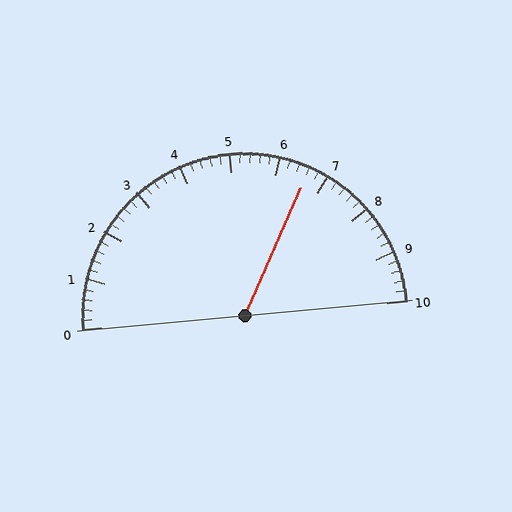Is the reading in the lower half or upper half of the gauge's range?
The reading is in the upper half of the range (0 to 10).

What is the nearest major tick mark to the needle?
The nearest major tick mark is 7.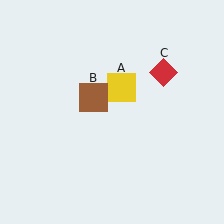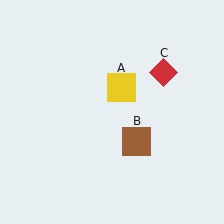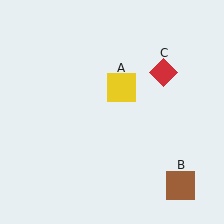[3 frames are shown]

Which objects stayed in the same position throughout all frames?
Yellow square (object A) and red diamond (object C) remained stationary.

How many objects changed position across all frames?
1 object changed position: brown square (object B).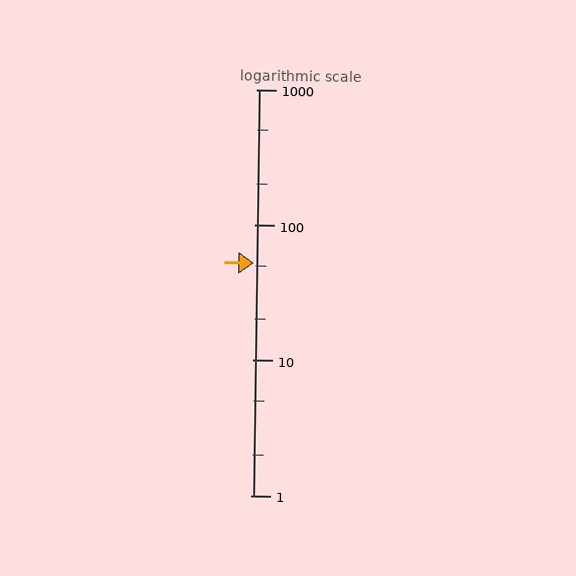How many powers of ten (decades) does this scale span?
The scale spans 3 decades, from 1 to 1000.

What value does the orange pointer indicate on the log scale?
The pointer indicates approximately 52.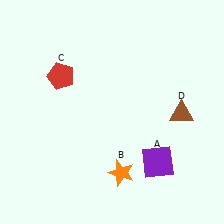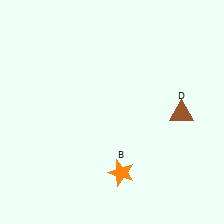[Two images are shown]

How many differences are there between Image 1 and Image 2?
There are 2 differences between the two images.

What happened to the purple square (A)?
The purple square (A) was removed in Image 2. It was in the bottom-right area of Image 1.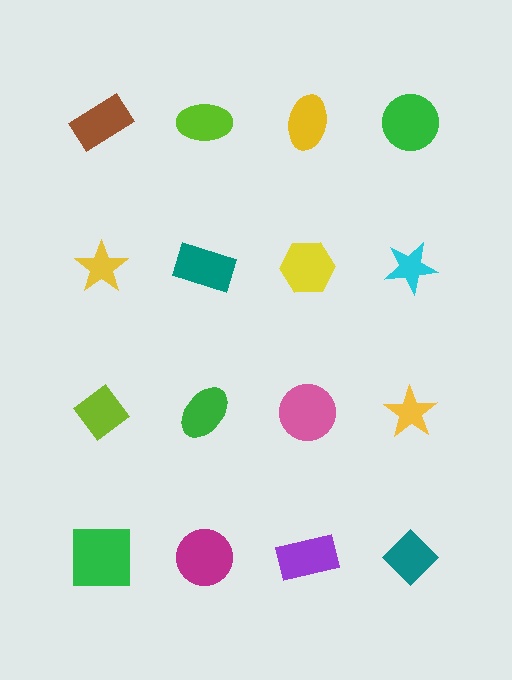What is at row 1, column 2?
A lime ellipse.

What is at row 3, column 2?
A green ellipse.